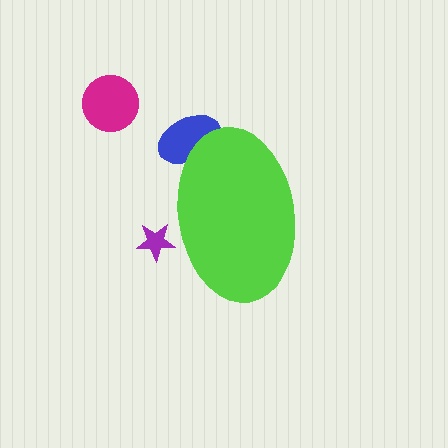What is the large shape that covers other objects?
A lime ellipse.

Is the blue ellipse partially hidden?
Yes, the blue ellipse is partially hidden behind the lime ellipse.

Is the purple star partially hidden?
Yes, the purple star is partially hidden behind the lime ellipse.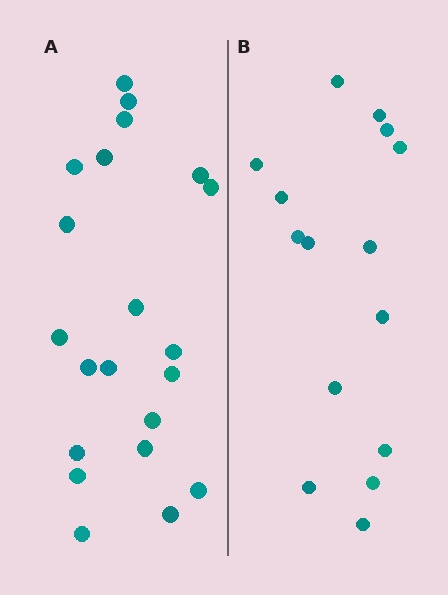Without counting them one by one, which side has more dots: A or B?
Region A (the left region) has more dots.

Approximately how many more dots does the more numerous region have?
Region A has about 6 more dots than region B.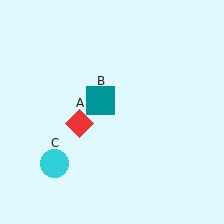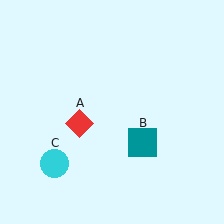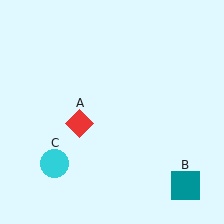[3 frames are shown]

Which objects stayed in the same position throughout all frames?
Red diamond (object A) and cyan circle (object C) remained stationary.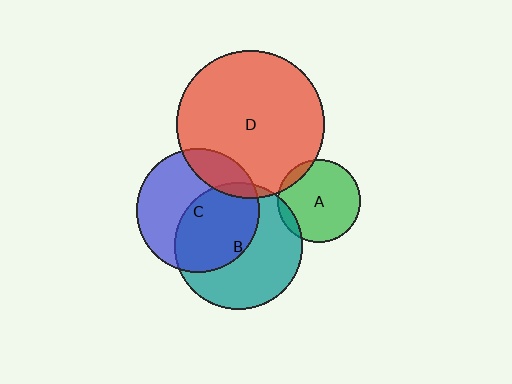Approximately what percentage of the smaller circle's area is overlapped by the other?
Approximately 5%.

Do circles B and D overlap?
Yes.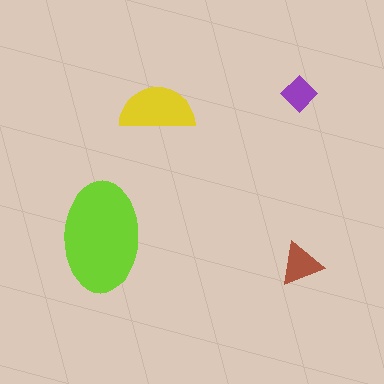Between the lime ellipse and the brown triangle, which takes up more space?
The lime ellipse.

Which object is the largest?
The lime ellipse.